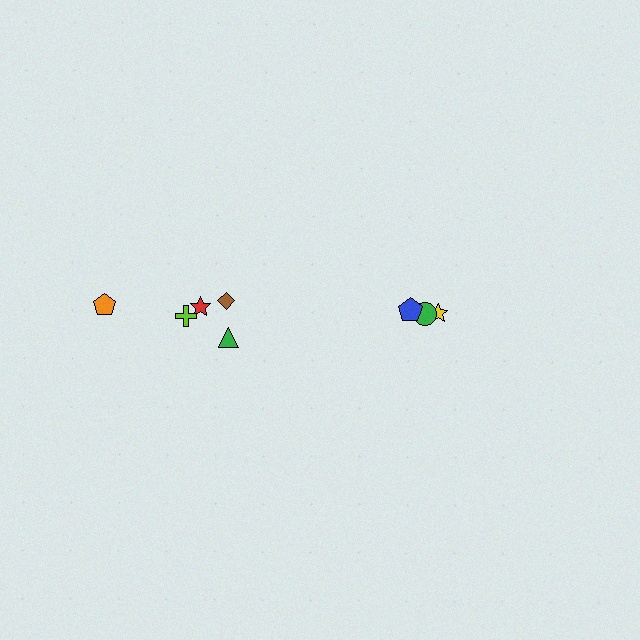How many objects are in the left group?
There are 5 objects.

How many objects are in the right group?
There are 3 objects.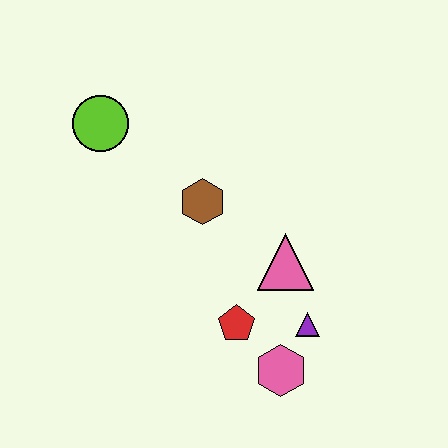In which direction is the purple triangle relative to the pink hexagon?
The purple triangle is above the pink hexagon.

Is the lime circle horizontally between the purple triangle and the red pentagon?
No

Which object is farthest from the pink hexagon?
The lime circle is farthest from the pink hexagon.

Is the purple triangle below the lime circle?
Yes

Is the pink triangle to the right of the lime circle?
Yes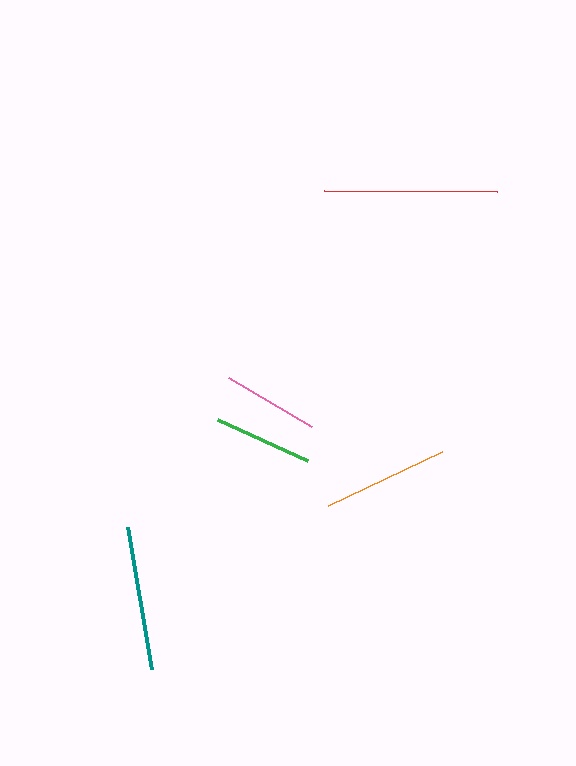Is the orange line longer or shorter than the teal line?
The teal line is longer than the orange line.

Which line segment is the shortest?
The pink line is the shortest at approximately 96 pixels.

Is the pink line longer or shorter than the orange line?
The orange line is longer than the pink line.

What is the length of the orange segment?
The orange segment is approximately 126 pixels long.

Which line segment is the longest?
The red line is the longest at approximately 173 pixels.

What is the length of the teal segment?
The teal segment is approximately 144 pixels long.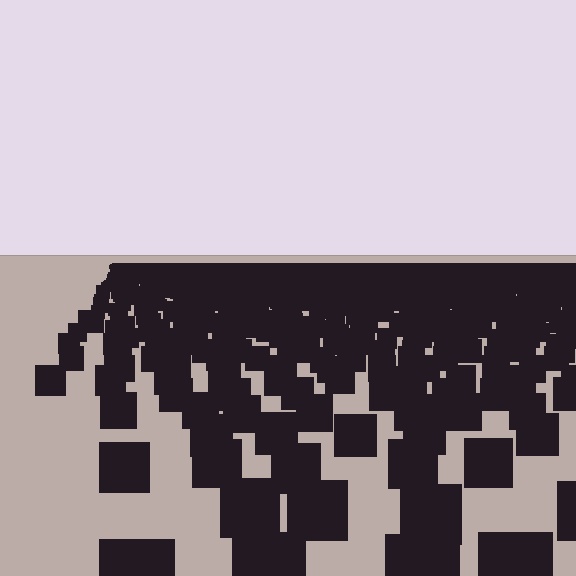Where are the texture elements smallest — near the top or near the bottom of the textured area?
Near the top.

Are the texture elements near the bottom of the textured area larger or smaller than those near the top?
Larger. Near the bottom, elements are closer to the viewer and appear at a bigger on-screen size.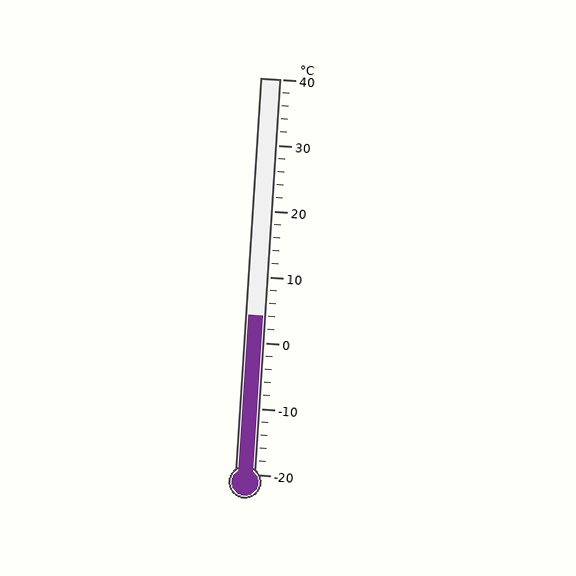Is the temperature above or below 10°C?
The temperature is below 10°C.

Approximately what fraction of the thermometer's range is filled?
The thermometer is filled to approximately 40% of its range.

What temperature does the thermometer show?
The thermometer shows approximately 4°C.